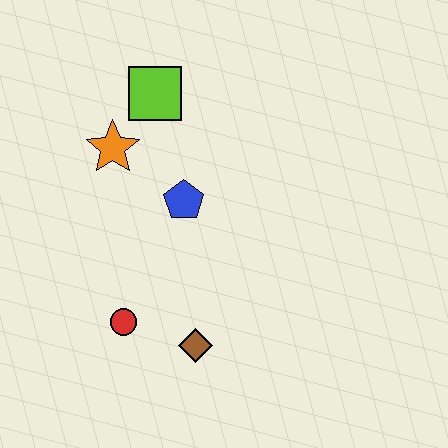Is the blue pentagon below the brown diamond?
No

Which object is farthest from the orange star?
The brown diamond is farthest from the orange star.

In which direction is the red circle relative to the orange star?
The red circle is below the orange star.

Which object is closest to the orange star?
The lime square is closest to the orange star.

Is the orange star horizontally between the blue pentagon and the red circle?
No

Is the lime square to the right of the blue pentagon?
No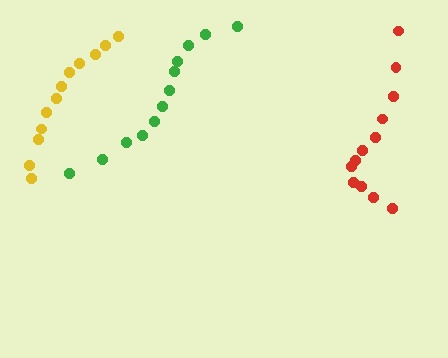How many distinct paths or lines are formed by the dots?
There are 3 distinct paths.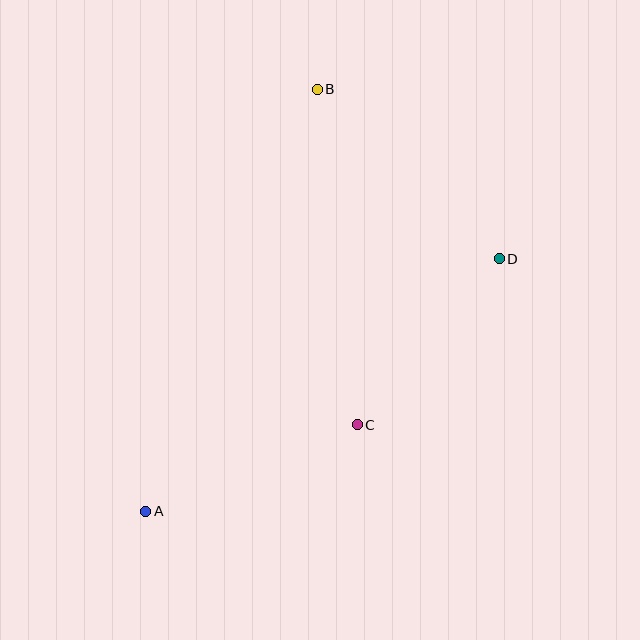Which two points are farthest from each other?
Points A and B are farthest from each other.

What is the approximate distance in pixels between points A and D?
The distance between A and D is approximately 435 pixels.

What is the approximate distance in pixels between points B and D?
The distance between B and D is approximately 249 pixels.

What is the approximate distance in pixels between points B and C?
The distance between B and C is approximately 338 pixels.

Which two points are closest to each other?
Points C and D are closest to each other.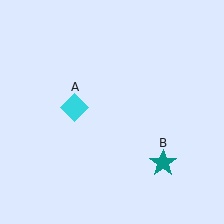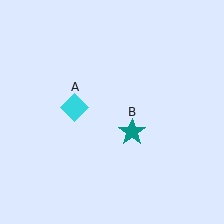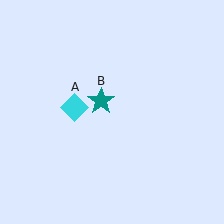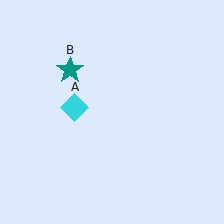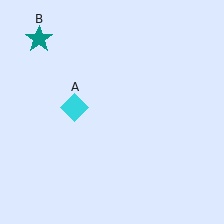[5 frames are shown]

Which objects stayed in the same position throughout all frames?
Cyan diamond (object A) remained stationary.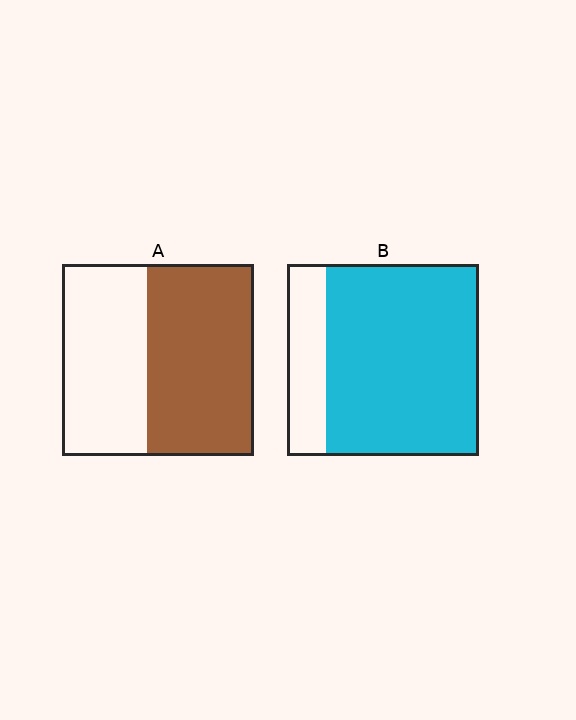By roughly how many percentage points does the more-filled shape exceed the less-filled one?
By roughly 25 percentage points (B over A).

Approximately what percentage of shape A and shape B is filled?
A is approximately 55% and B is approximately 80%.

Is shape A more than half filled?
Yes.